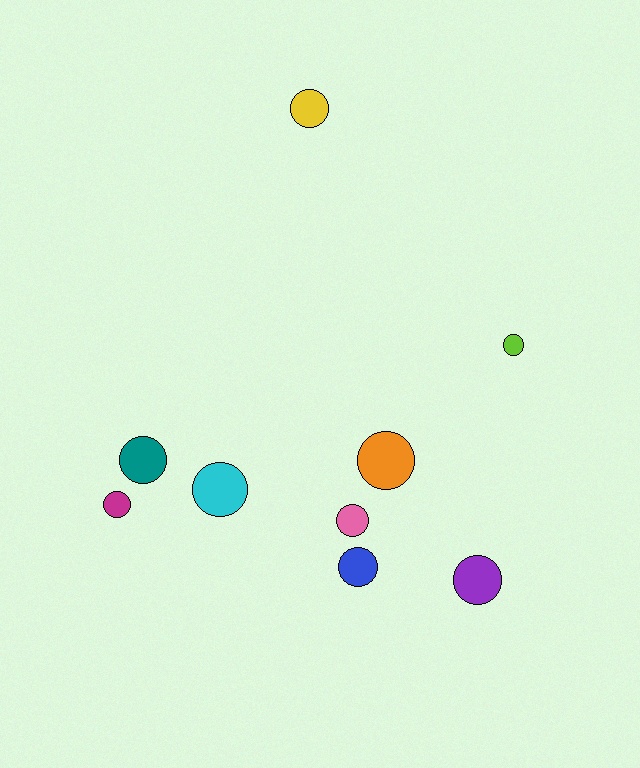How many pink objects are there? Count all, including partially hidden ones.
There is 1 pink object.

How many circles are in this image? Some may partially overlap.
There are 9 circles.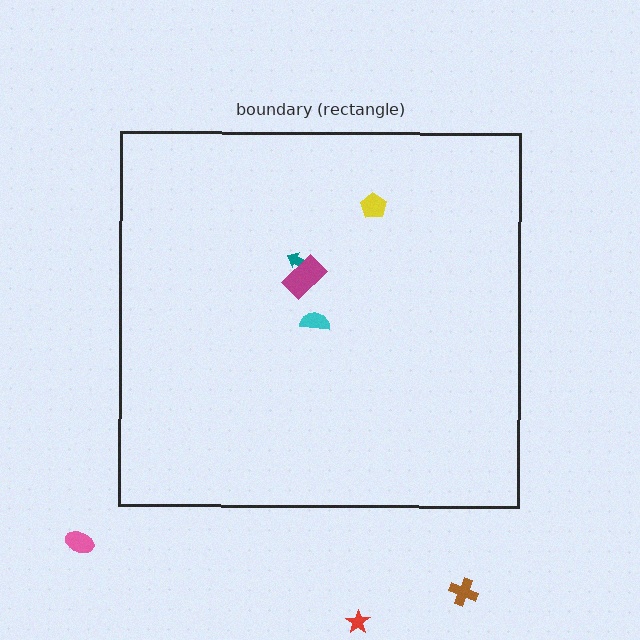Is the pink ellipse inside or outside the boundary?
Outside.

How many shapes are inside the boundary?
4 inside, 3 outside.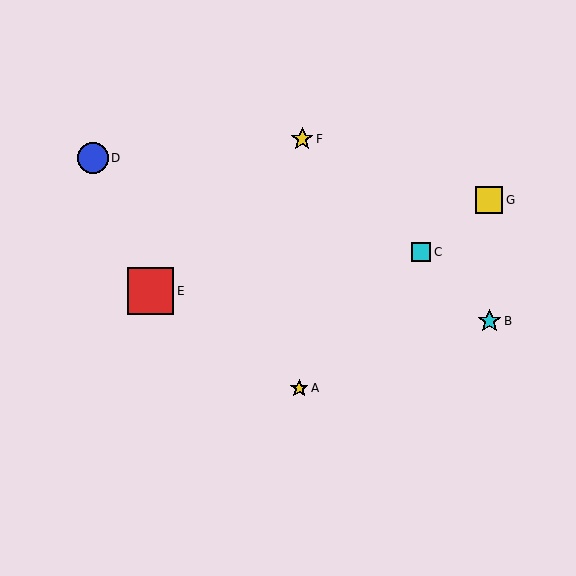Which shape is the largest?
The red square (labeled E) is the largest.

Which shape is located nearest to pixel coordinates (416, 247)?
The cyan square (labeled C) at (421, 252) is nearest to that location.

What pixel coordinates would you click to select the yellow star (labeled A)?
Click at (299, 388) to select the yellow star A.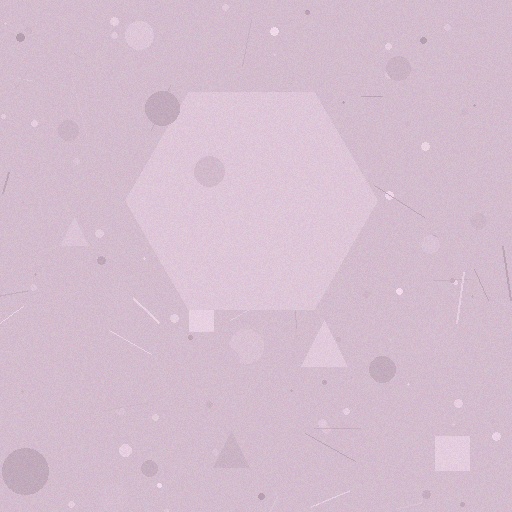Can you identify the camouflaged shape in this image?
The camouflaged shape is a hexagon.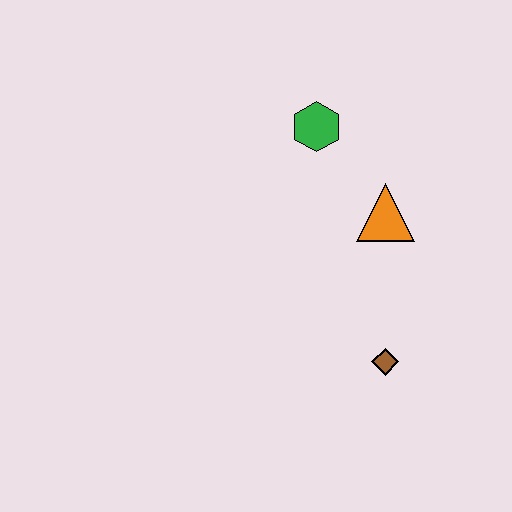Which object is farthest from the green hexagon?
The brown diamond is farthest from the green hexagon.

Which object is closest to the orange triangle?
The green hexagon is closest to the orange triangle.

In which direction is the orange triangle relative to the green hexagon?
The orange triangle is below the green hexagon.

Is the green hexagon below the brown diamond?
No